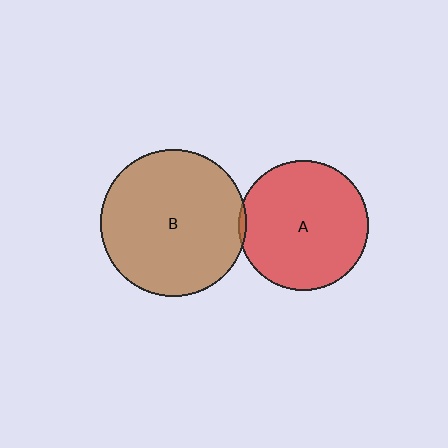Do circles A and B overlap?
Yes.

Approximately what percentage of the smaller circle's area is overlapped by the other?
Approximately 5%.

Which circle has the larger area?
Circle B (brown).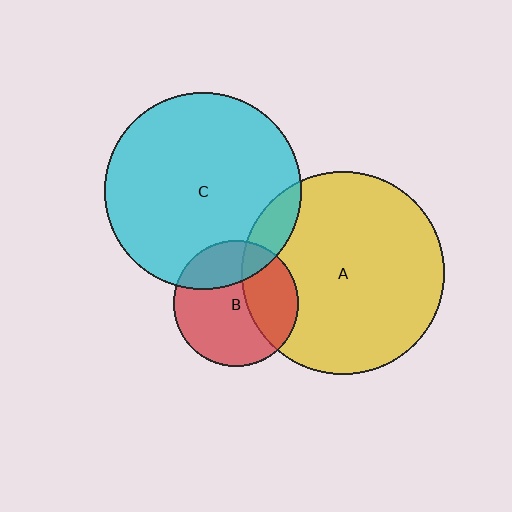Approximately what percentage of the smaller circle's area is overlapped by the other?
Approximately 35%.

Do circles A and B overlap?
Yes.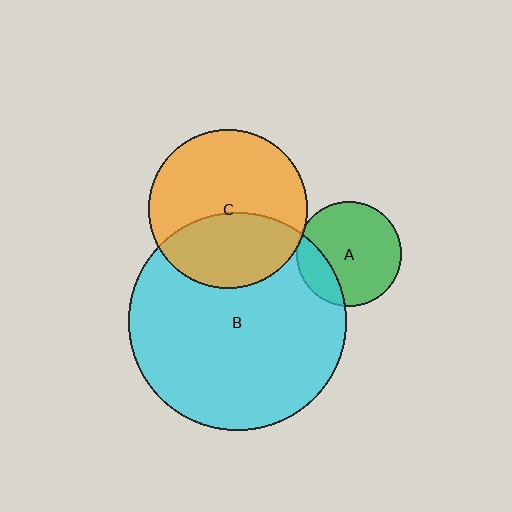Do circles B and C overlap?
Yes.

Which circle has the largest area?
Circle B (cyan).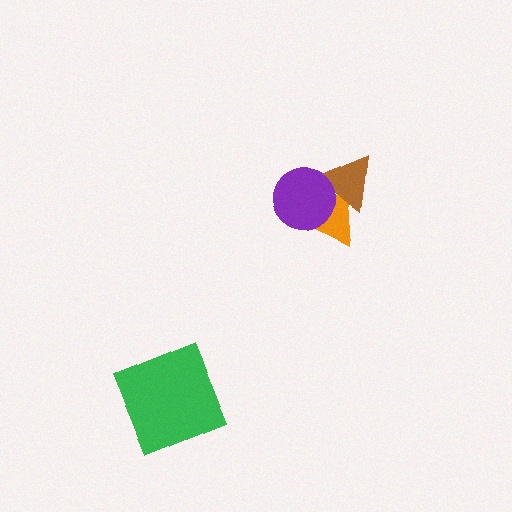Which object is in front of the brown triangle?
The purple circle is in front of the brown triangle.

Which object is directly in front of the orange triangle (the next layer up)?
The brown triangle is directly in front of the orange triangle.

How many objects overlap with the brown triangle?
2 objects overlap with the brown triangle.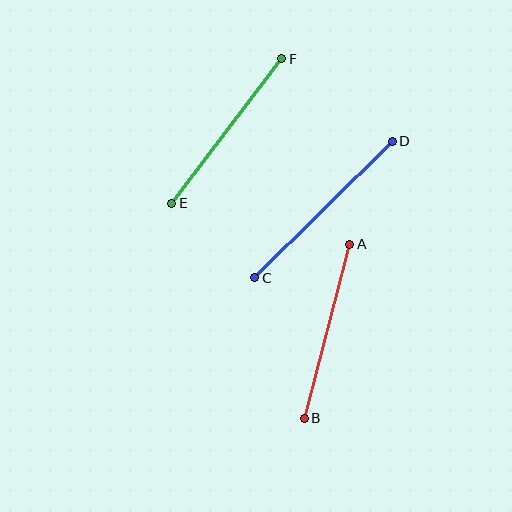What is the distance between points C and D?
The distance is approximately 193 pixels.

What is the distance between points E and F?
The distance is approximately 182 pixels.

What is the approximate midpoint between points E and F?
The midpoint is at approximately (227, 131) pixels.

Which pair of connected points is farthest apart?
Points C and D are farthest apart.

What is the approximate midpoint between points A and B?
The midpoint is at approximately (327, 331) pixels.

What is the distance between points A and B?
The distance is approximately 180 pixels.